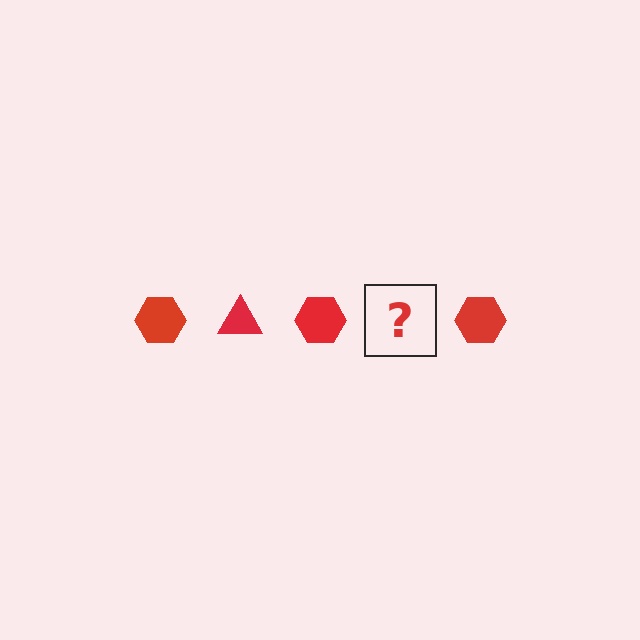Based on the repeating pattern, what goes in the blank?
The blank should be a red triangle.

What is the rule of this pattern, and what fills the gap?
The rule is that the pattern cycles through hexagon, triangle shapes in red. The gap should be filled with a red triangle.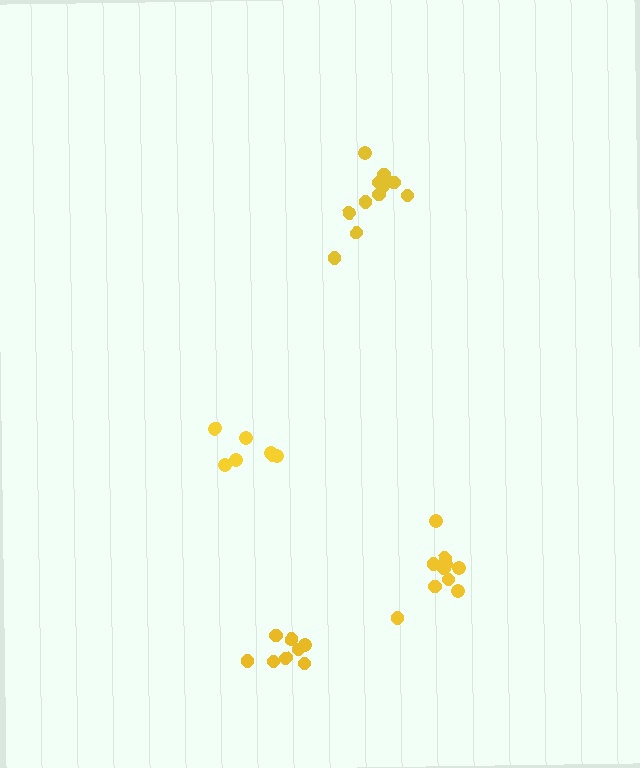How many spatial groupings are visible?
There are 4 spatial groupings.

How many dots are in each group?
Group 1: 7 dots, Group 2: 11 dots, Group 3: 10 dots, Group 4: 8 dots (36 total).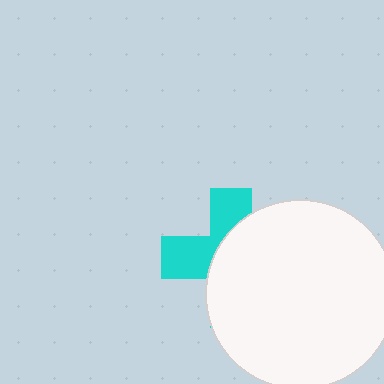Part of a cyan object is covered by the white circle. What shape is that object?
It is a cross.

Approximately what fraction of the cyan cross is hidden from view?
Roughly 61% of the cyan cross is hidden behind the white circle.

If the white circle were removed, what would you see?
You would see the complete cyan cross.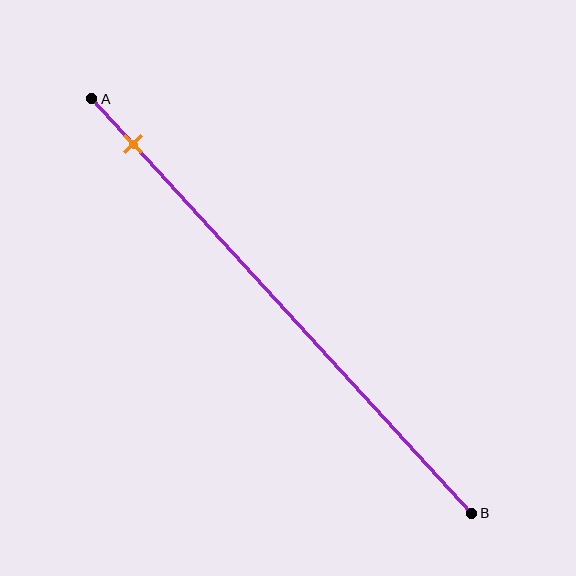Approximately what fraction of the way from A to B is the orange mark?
The orange mark is approximately 10% of the way from A to B.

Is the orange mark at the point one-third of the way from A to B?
No, the mark is at about 10% from A, not at the 33% one-third point.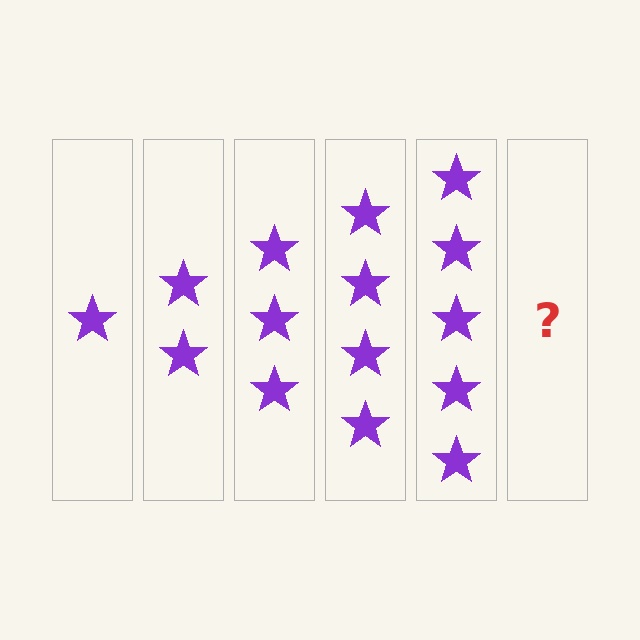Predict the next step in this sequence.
The next step is 6 stars.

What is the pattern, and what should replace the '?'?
The pattern is that each step adds one more star. The '?' should be 6 stars.